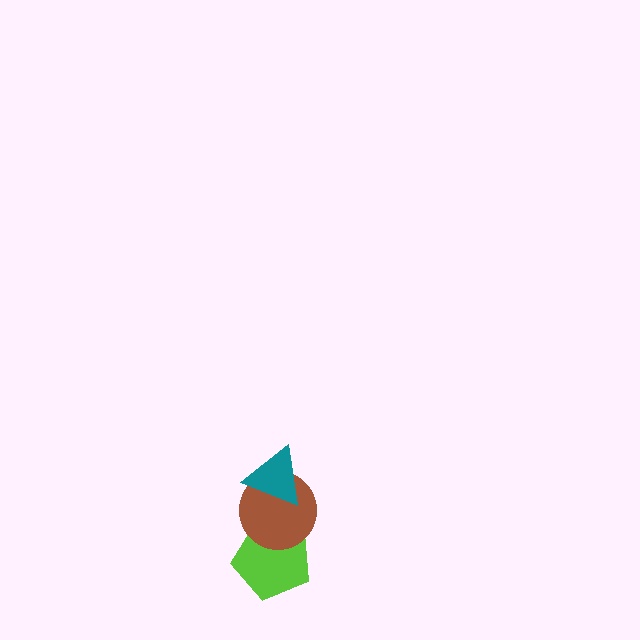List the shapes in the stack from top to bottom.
From top to bottom: the teal triangle, the brown circle, the lime pentagon.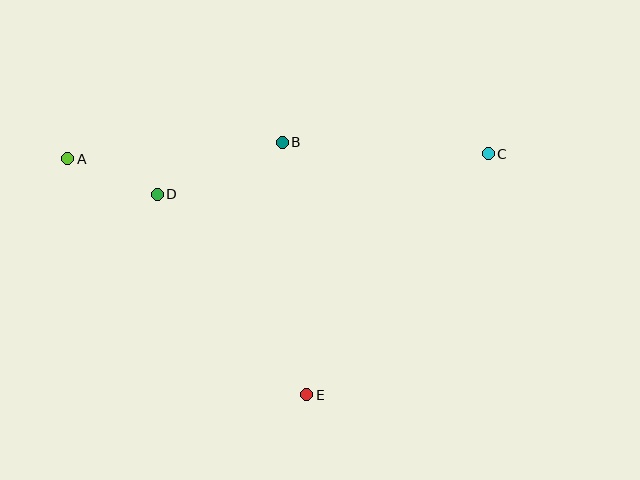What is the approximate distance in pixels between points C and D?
The distance between C and D is approximately 334 pixels.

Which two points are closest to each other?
Points A and D are closest to each other.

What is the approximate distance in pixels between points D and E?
The distance between D and E is approximately 250 pixels.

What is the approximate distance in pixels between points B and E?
The distance between B and E is approximately 254 pixels.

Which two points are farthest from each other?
Points A and C are farthest from each other.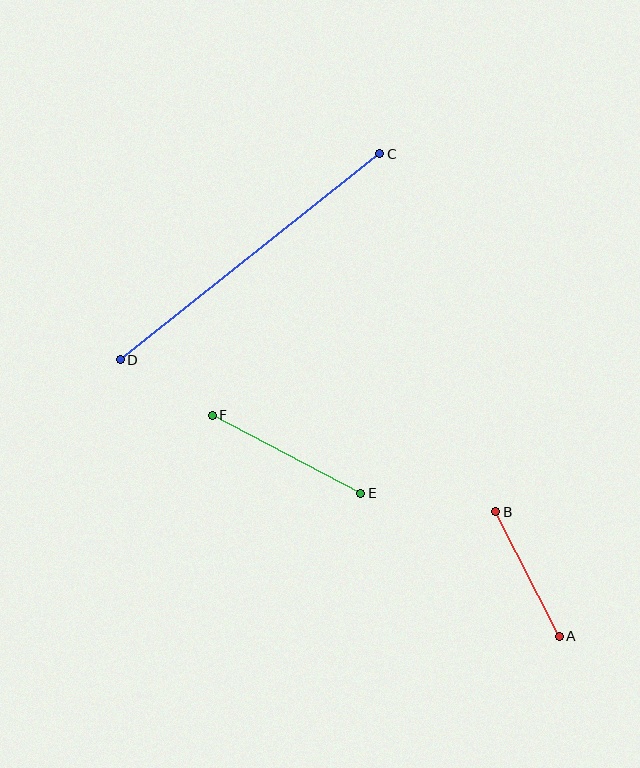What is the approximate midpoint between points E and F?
The midpoint is at approximately (286, 454) pixels.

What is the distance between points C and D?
The distance is approximately 332 pixels.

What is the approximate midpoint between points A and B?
The midpoint is at approximately (527, 574) pixels.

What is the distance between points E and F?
The distance is approximately 168 pixels.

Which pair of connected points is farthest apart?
Points C and D are farthest apart.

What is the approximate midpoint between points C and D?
The midpoint is at approximately (250, 257) pixels.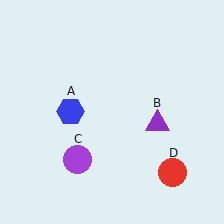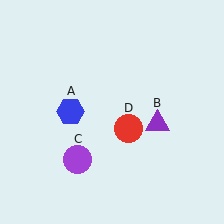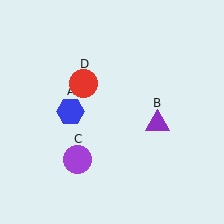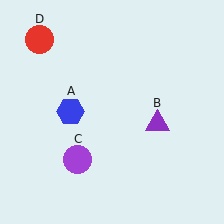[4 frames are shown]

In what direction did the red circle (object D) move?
The red circle (object D) moved up and to the left.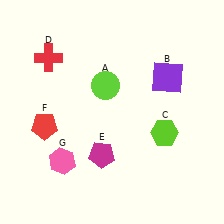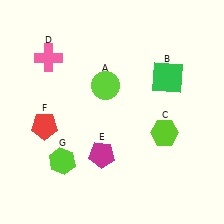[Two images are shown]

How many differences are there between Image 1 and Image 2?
There are 3 differences between the two images.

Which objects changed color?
B changed from purple to green. D changed from red to pink. G changed from pink to lime.